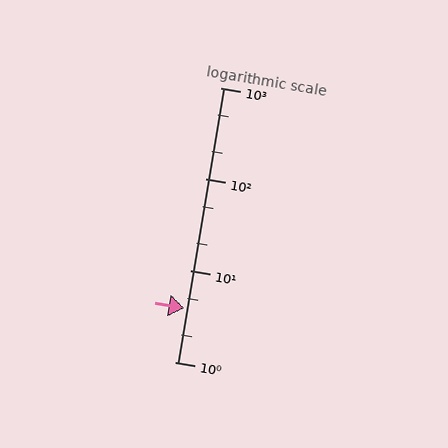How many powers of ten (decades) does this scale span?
The scale spans 3 decades, from 1 to 1000.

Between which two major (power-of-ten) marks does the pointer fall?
The pointer is between 1 and 10.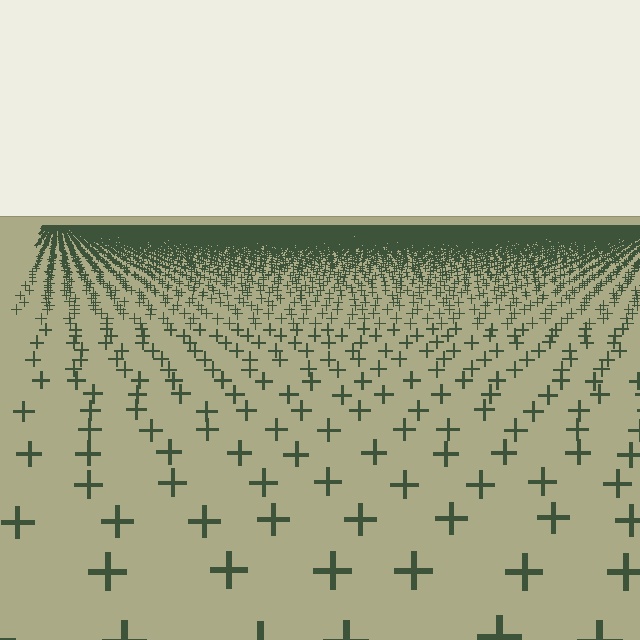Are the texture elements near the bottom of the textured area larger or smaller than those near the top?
Larger. Near the bottom, elements are closer to the viewer and appear at a bigger on-screen size.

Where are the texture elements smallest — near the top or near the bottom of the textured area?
Near the top.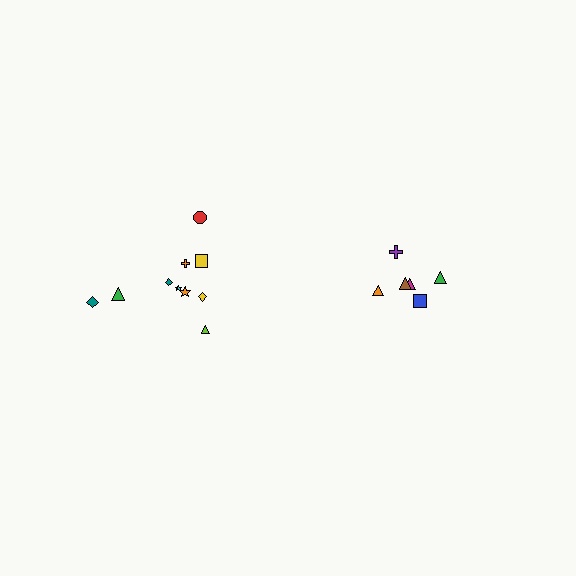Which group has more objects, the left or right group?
The left group.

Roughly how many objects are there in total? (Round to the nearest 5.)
Roughly 15 objects in total.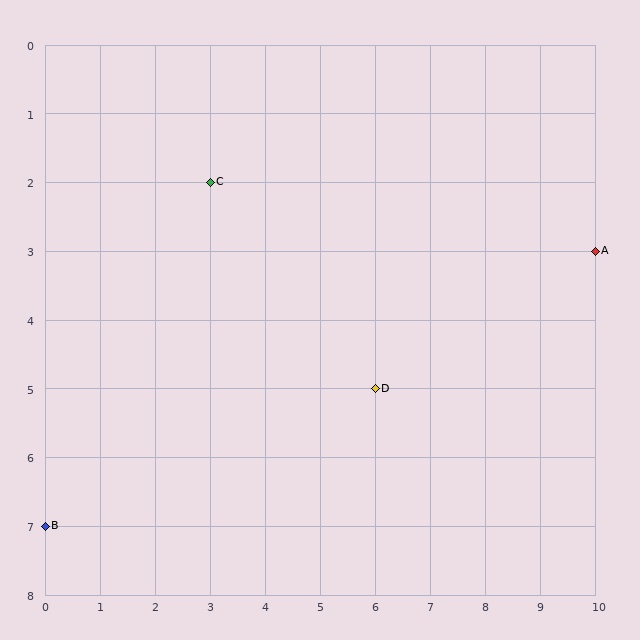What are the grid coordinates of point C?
Point C is at grid coordinates (3, 2).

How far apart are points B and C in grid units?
Points B and C are 3 columns and 5 rows apart (about 5.8 grid units diagonally).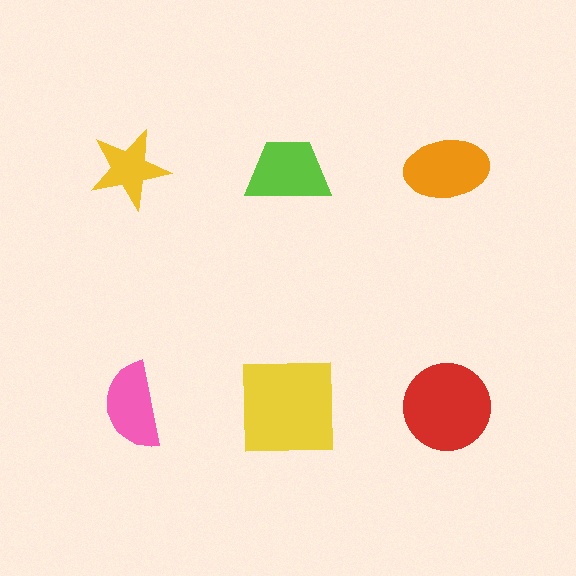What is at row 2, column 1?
A pink semicircle.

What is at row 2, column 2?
A yellow square.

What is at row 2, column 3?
A red circle.